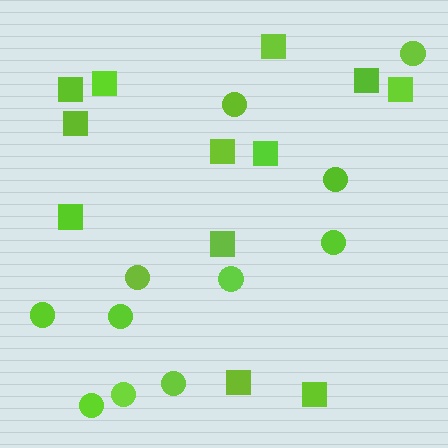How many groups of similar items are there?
There are 2 groups: one group of squares (12) and one group of circles (11).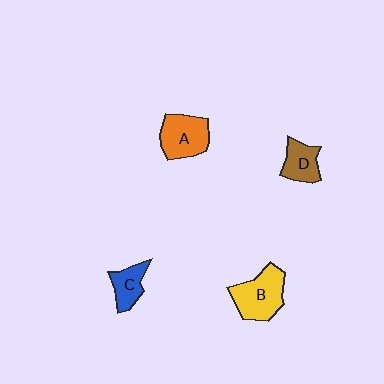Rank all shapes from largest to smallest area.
From largest to smallest: B (yellow), A (orange), D (brown), C (blue).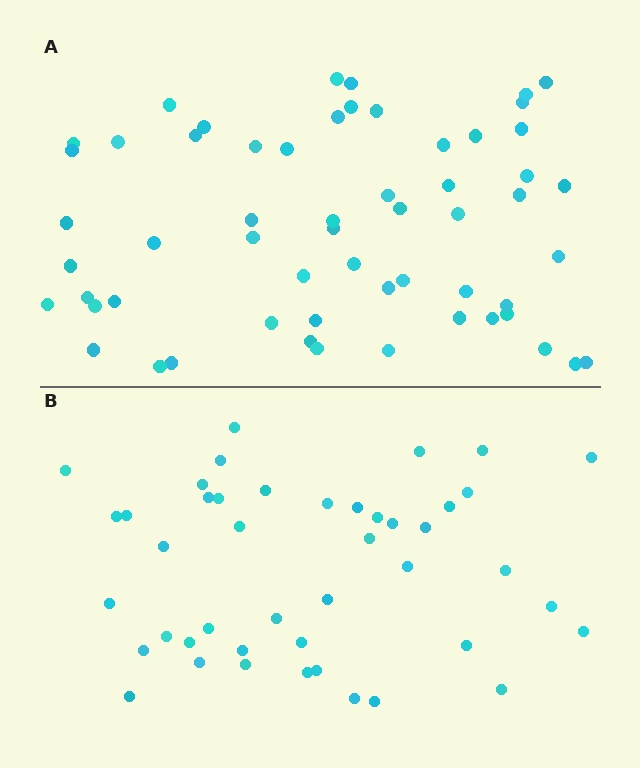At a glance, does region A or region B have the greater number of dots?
Region A (the top region) has more dots.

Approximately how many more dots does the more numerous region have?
Region A has approximately 15 more dots than region B.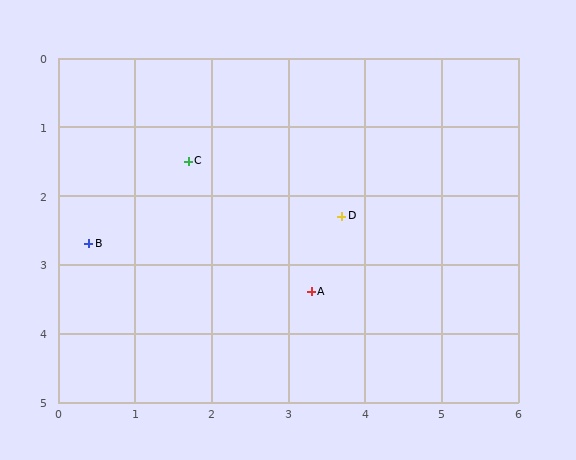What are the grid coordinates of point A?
Point A is at approximately (3.3, 3.4).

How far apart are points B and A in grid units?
Points B and A are about 3.0 grid units apart.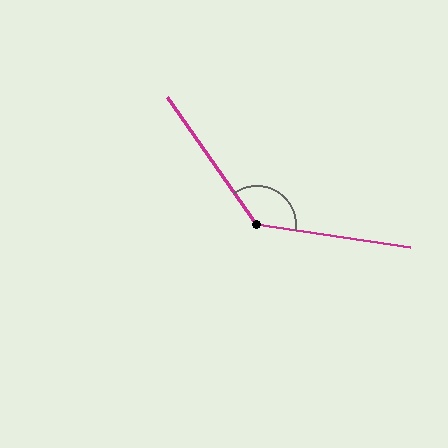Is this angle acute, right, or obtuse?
It is obtuse.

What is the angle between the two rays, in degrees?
Approximately 134 degrees.